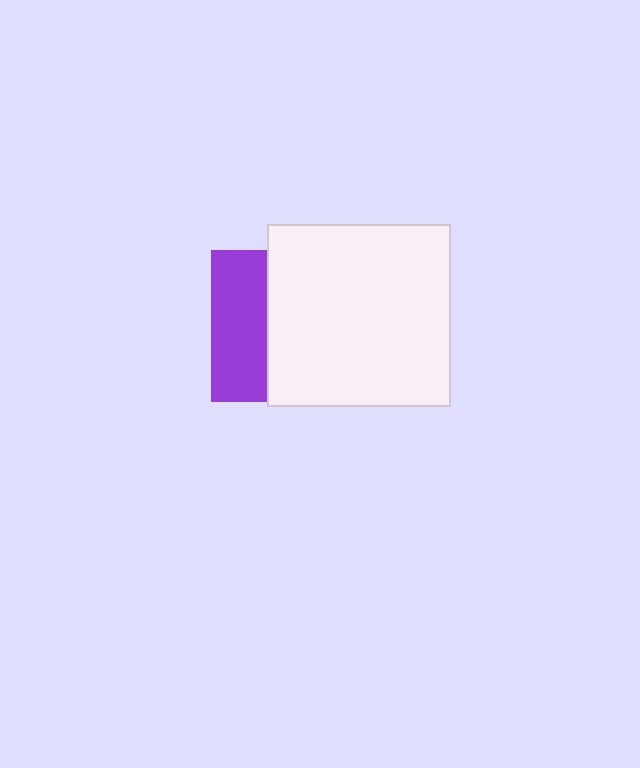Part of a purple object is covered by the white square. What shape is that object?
It is a square.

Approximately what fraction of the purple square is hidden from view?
Roughly 63% of the purple square is hidden behind the white square.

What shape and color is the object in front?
The object in front is a white square.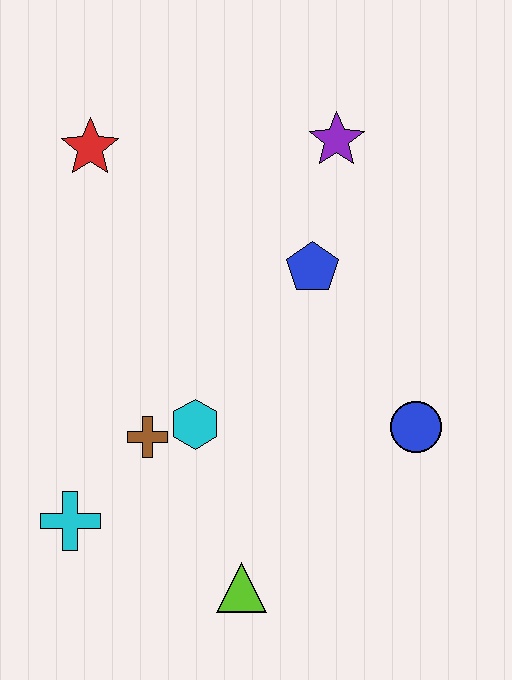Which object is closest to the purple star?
The blue pentagon is closest to the purple star.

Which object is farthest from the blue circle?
The red star is farthest from the blue circle.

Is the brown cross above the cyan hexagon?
No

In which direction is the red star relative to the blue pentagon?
The red star is to the left of the blue pentagon.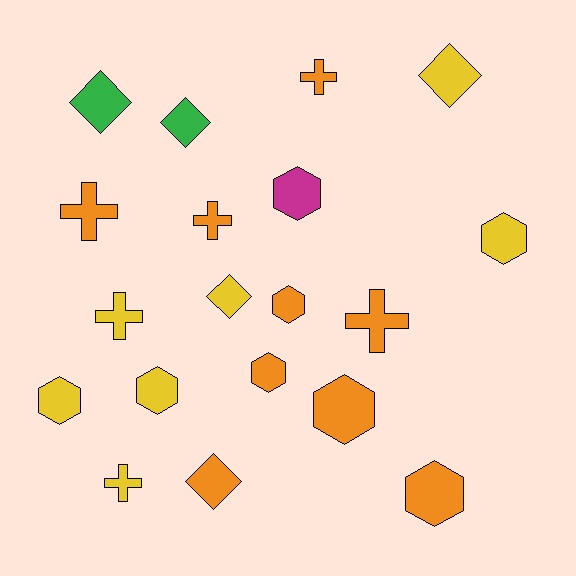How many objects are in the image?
There are 19 objects.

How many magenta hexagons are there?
There is 1 magenta hexagon.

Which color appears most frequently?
Orange, with 9 objects.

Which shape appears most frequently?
Hexagon, with 8 objects.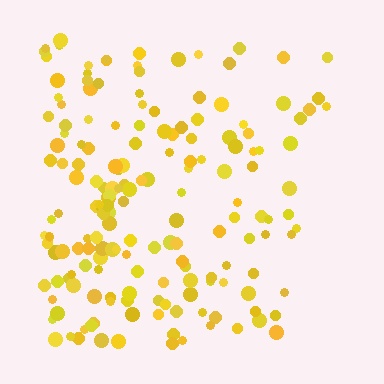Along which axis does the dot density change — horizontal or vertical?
Horizontal.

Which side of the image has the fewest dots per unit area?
The right.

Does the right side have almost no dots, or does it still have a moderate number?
Still a moderate number, just noticeably fewer than the left.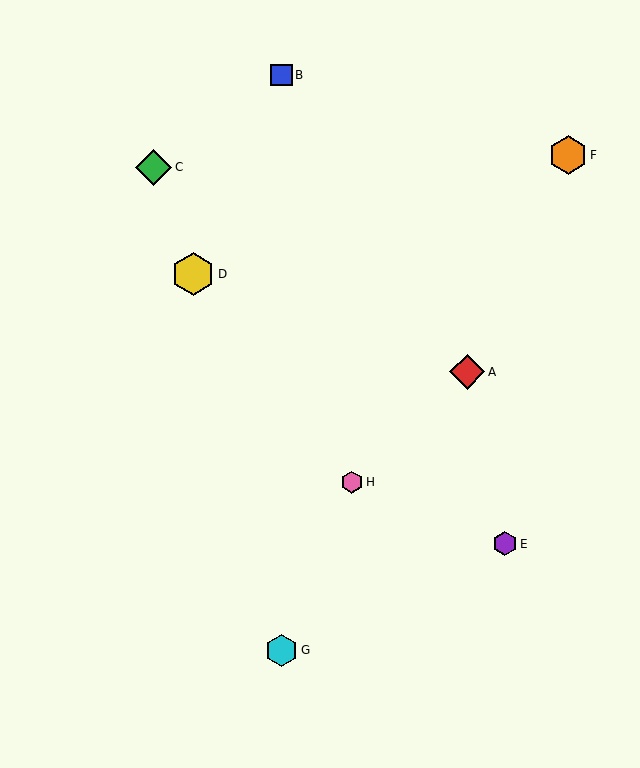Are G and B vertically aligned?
Yes, both are at x≈281.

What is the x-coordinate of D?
Object D is at x≈193.